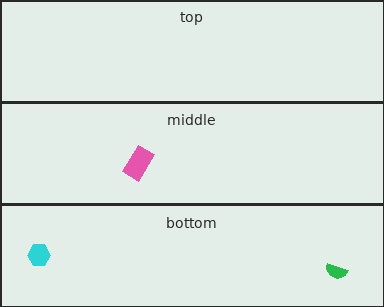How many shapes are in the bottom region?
2.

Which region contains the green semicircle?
The bottom region.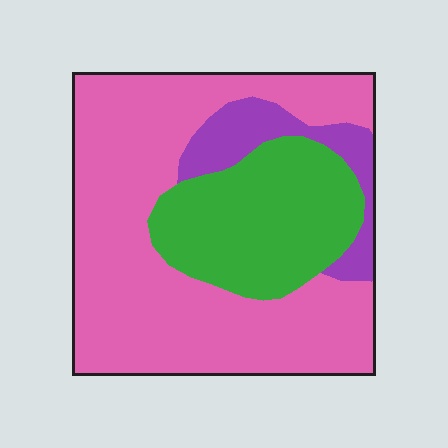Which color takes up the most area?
Pink, at roughly 60%.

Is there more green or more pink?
Pink.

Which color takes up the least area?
Purple, at roughly 10%.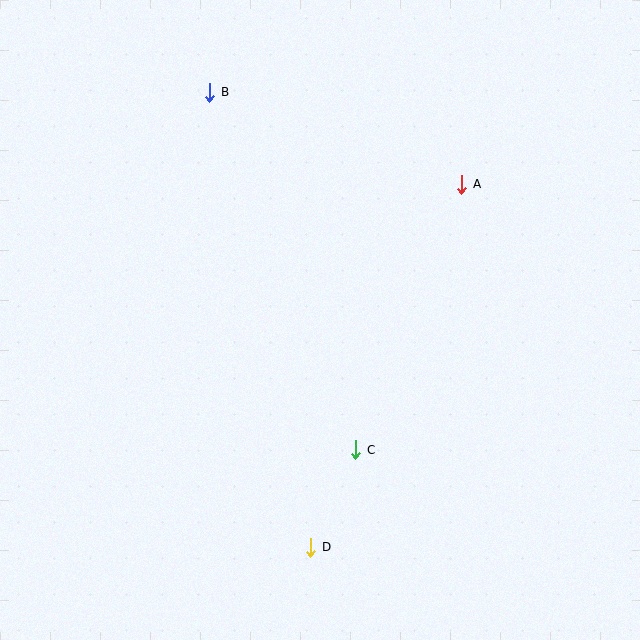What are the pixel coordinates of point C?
Point C is at (356, 450).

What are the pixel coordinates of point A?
Point A is at (462, 184).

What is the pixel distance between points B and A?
The distance between B and A is 268 pixels.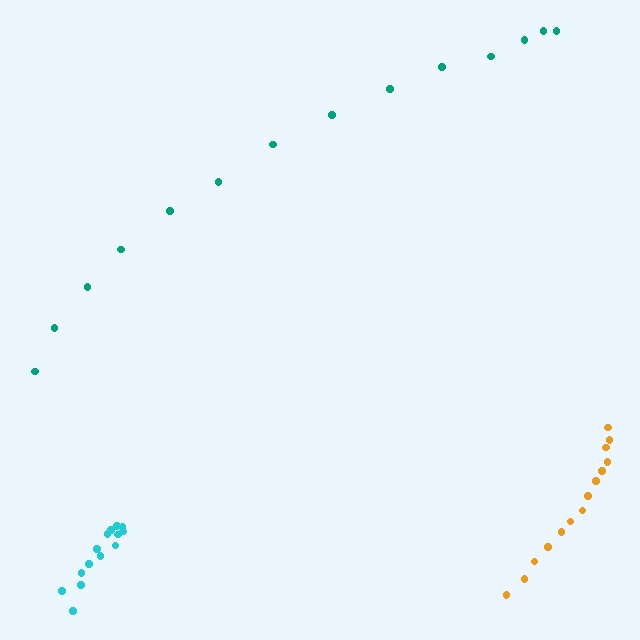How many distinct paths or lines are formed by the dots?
There are 3 distinct paths.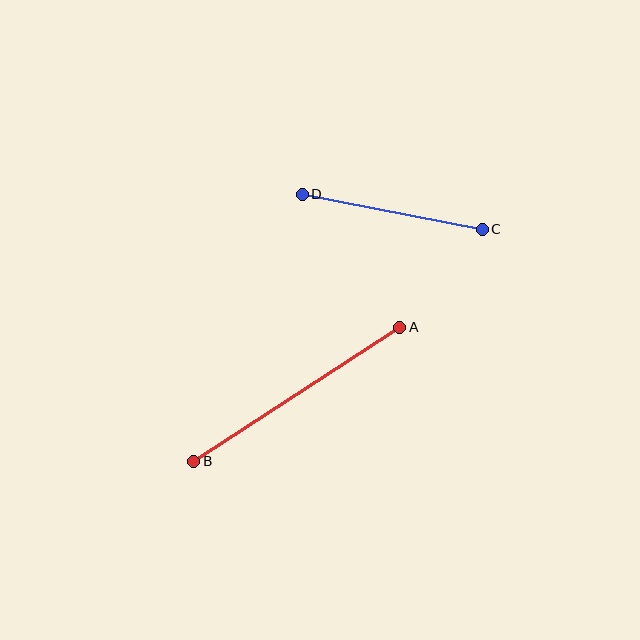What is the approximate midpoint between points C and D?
The midpoint is at approximately (392, 212) pixels.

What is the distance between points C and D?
The distance is approximately 183 pixels.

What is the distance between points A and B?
The distance is approximately 246 pixels.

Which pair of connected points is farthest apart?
Points A and B are farthest apart.